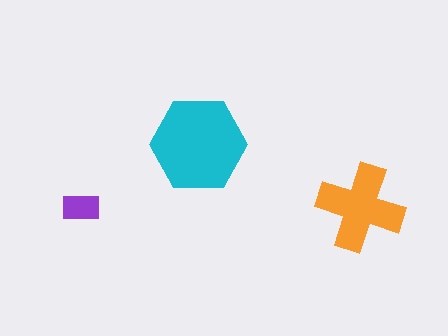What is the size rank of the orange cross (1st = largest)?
2nd.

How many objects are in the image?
There are 3 objects in the image.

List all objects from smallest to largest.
The purple rectangle, the orange cross, the cyan hexagon.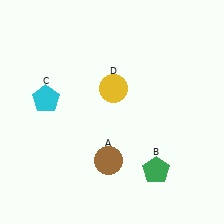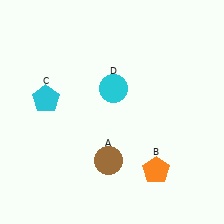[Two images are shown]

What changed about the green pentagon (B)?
In Image 1, B is green. In Image 2, it changed to orange.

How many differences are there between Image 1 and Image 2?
There are 2 differences between the two images.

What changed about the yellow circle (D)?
In Image 1, D is yellow. In Image 2, it changed to cyan.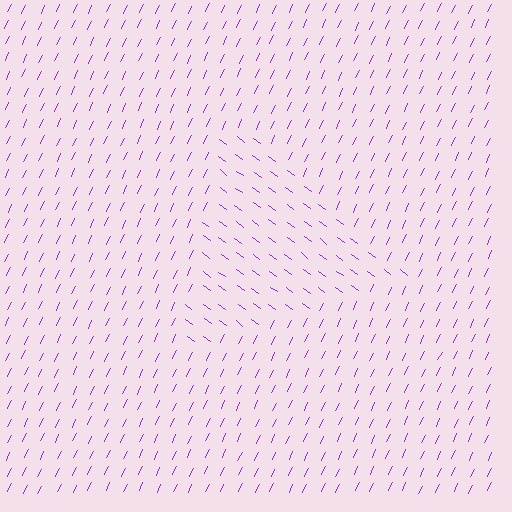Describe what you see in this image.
The image is filled with small purple line segments. A triangle region in the image has lines oriented differently from the surrounding lines, creating a visible texture boundary.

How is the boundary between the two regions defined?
The boundary is defined purely by a change in line orientation (approximately 79 degrees difference). All lines are the same color and thickness.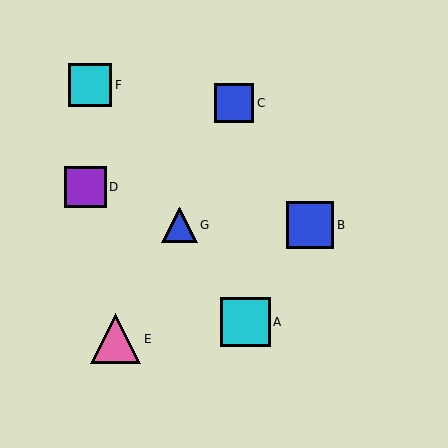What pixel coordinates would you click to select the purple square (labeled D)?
Click at (86, 187) to select the purple square D.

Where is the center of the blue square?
The center of the blue square is at (234, 103).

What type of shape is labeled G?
Shape G is a blue triangle.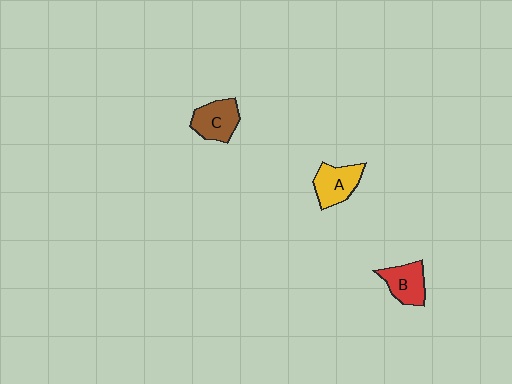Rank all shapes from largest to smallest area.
From largest to smallest: A (yellow), C (brown), B (red).